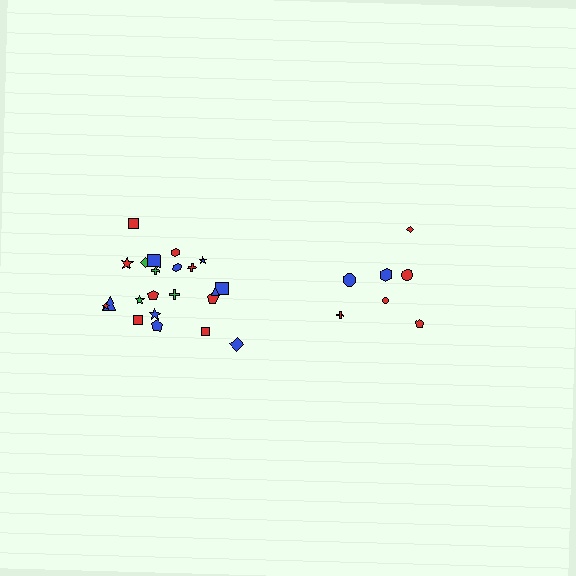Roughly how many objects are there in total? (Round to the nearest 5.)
Roughly 30 objects in total.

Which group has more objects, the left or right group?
The left group.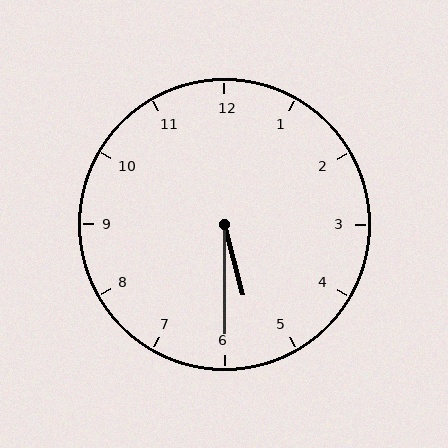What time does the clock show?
5:30.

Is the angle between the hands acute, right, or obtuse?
It is acute.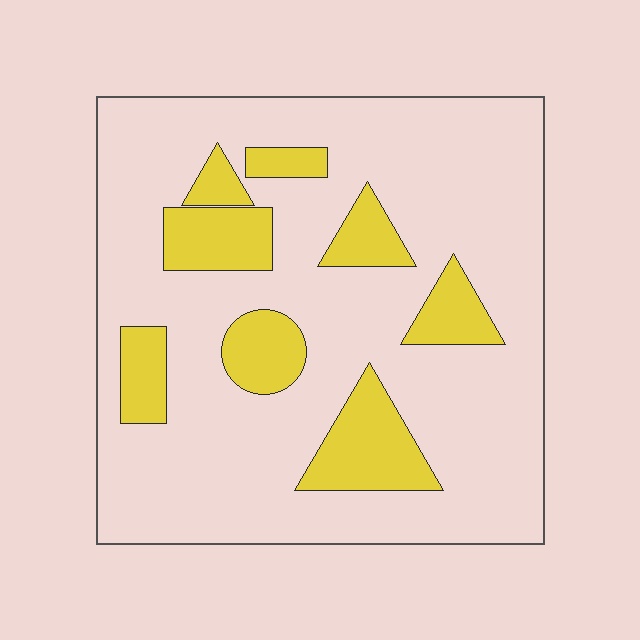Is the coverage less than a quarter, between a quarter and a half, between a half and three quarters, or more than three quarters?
Less than a quarter.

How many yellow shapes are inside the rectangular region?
8.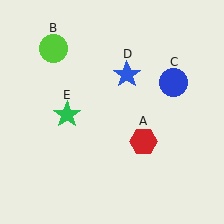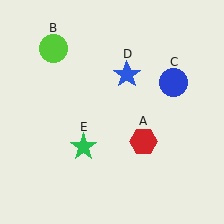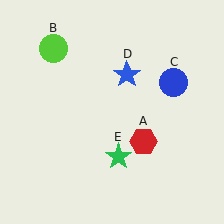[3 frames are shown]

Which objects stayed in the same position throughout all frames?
Red hexagon (object A) and lime circle (object B) and blue circle (object C) and blue star (object D) remained stationary.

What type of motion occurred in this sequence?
The green star (object E) rotated counterclockwise around the center of the scene.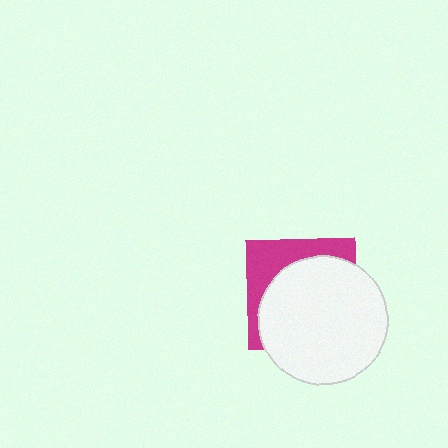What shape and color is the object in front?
The object in front is a white circle.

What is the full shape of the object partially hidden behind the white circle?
The partially hidden object is a magenta square.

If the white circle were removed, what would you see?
You would see the complete magenta square.